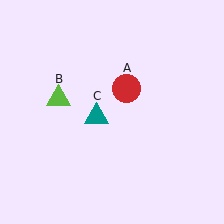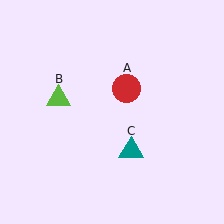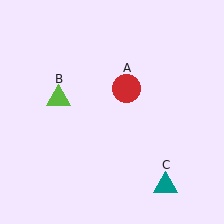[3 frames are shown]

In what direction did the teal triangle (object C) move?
The teal triangle (object C) moved down and to the right.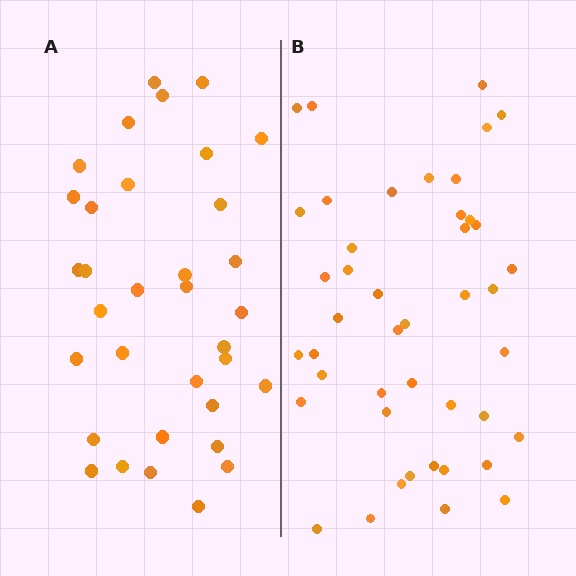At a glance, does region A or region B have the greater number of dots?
Region B (the right region) has more dots.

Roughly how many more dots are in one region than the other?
Region B has roughly 10 or so more dots than region A.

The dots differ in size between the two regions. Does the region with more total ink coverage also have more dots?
No. Region A has more total ink coverage because its dots are larger, but region B actually contains more individual dots. Total area can be misleading — the number of items is what matters here.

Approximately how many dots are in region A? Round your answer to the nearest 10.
About 30 dots. (The exact count is 34, which rounds to 30.)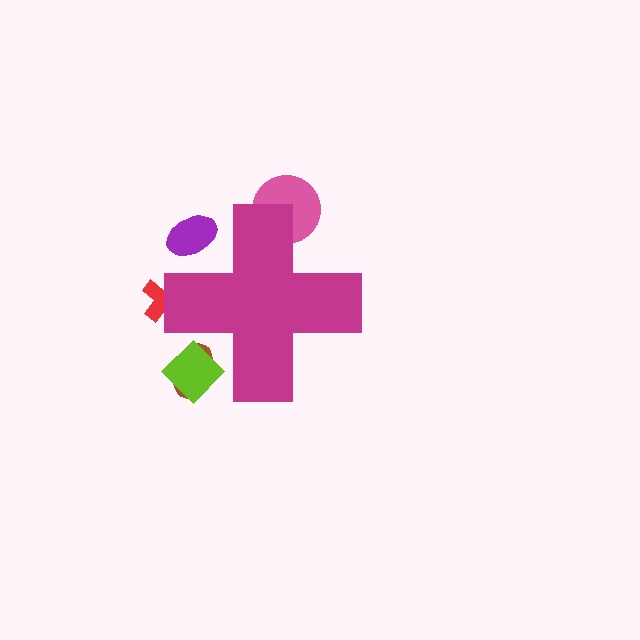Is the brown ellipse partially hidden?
Yes, the brown ellipse is partially hidden behind the magenta cross.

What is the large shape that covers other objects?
A magenta cross.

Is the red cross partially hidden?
Yes, the red cross is partially hidden behind the magenta cross.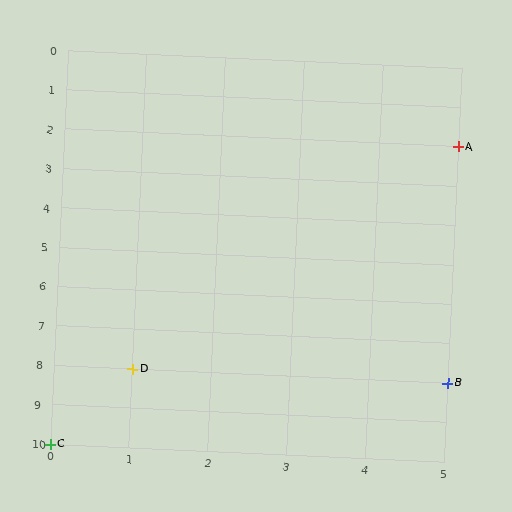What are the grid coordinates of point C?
Point C is at grid coordinates (0, 10).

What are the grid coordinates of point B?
Point B is at grid coordinates (5, 8).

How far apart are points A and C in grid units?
Points A and C are 5 columns and 8 rows apart (about 9.4 grid units diagonally).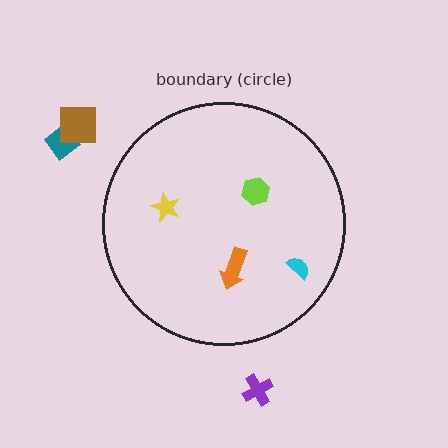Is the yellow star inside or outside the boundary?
Inside.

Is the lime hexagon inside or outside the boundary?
Inside.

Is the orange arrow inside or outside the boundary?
Inside.